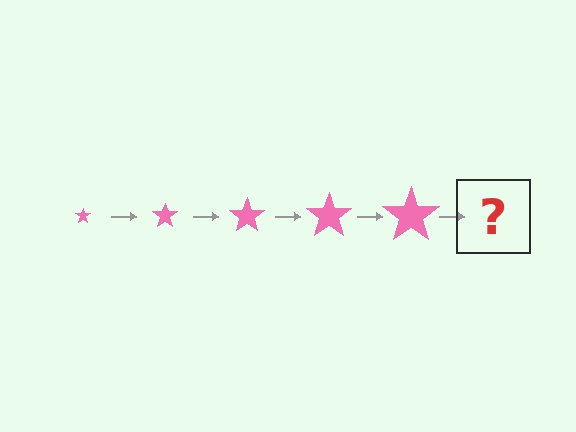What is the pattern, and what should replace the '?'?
The pattern is that the star gets progressively larger each step. The '?' should be a pink star, larger than the previous one.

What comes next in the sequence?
The next element should be a pink star, larger than the previous one.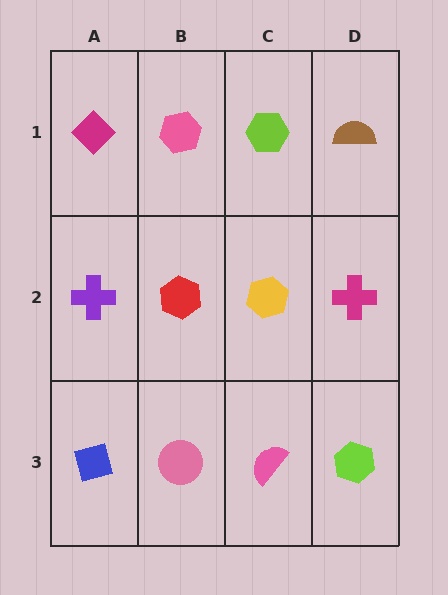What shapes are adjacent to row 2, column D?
A brown semicircle (row 1, column D), a lime hexagon (row 3, column D), a yellow hexagon (row 2, column C).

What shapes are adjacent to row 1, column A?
A purple cross (row 2, column A), a pink hexagon (row 1, column B).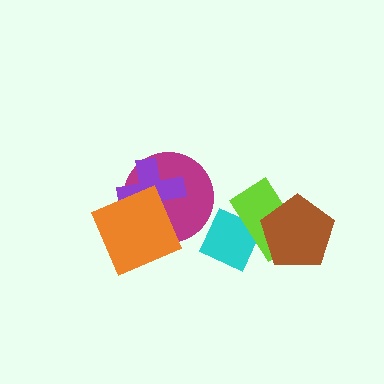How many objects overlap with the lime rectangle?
2 objects overlap with the lime rectangle.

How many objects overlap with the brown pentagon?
1 object overlaps with the brown pentagon.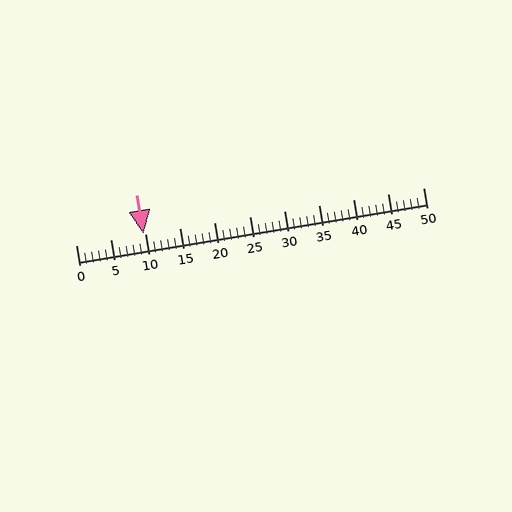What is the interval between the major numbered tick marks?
The major tick marks are spaced 5 units apart.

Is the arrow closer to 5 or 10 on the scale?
The arrow is closer to 10.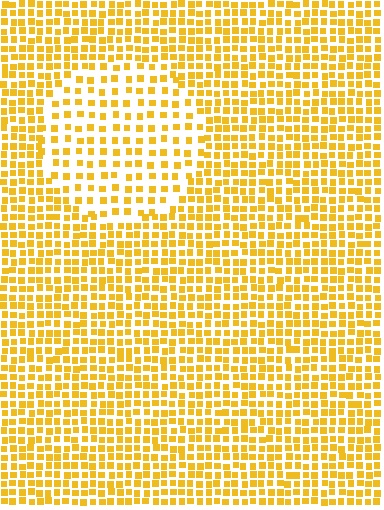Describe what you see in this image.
The image contains small yellow elements arranged at two different densities. A circle-shaped region is visible where the elements are less densely packed than the surrounding area.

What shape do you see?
I see a circle.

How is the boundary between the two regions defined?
The boundary is defined by a change in element density (approximately 1.9x ratio). All elements are the same color, size, and shape.